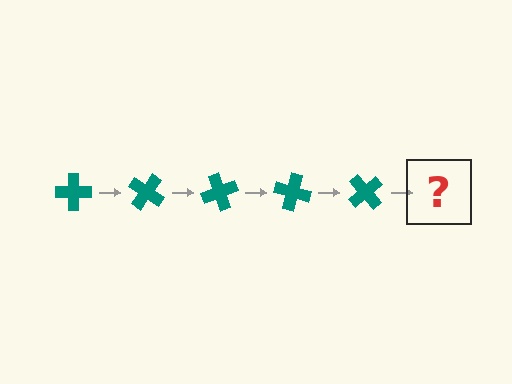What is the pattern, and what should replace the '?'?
The pattern is that the cross rotates 35 degrees each step. The '?' should be a teal cross rotated 175 degrees.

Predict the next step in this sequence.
The next step is a teal cross rotated 175 degrees.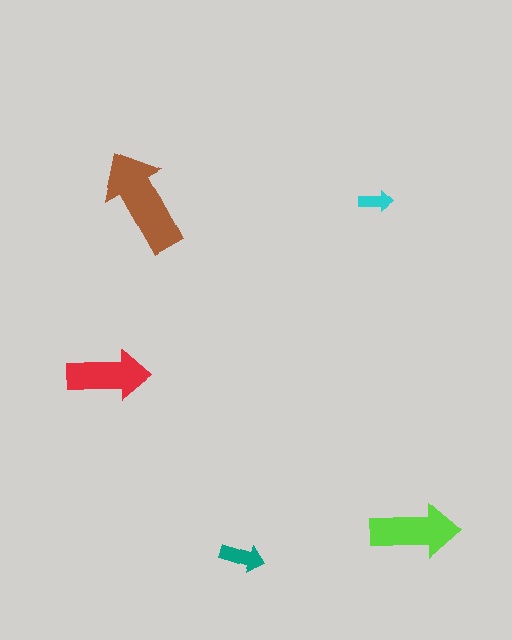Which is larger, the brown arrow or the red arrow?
The brown one.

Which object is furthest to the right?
The lime arrow is rightmost.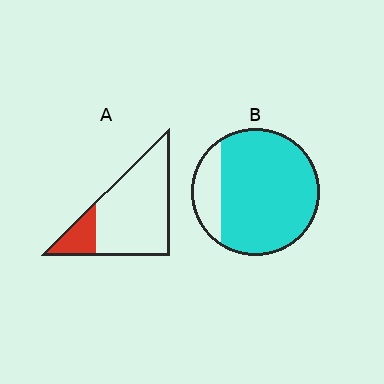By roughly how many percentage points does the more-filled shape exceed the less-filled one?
By roughly 65 percentage points (B over A).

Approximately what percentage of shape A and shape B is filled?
A is approximately 20% and B is approximately 80%.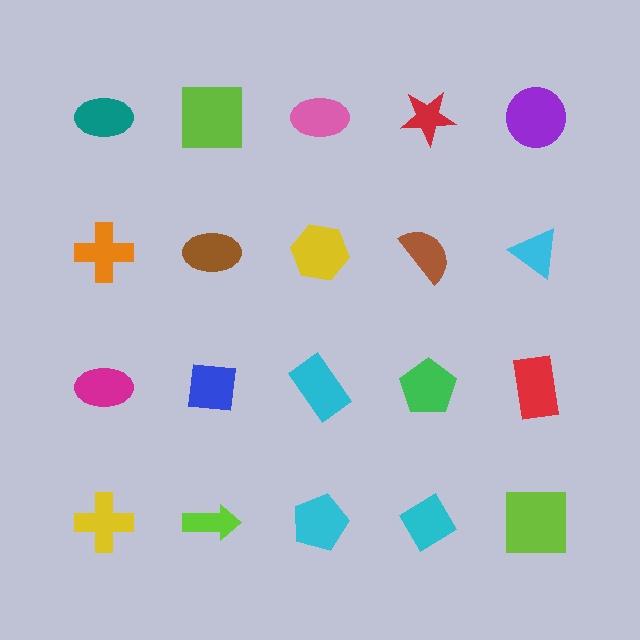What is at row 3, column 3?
A cyan rectangle.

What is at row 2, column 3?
A yellow hexagon.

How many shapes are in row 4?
5 shapes.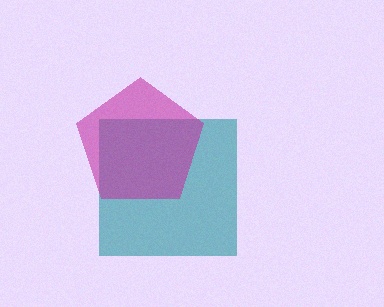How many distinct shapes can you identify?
There are 2 distinct shapes: a teal square, a magenta pentagon.